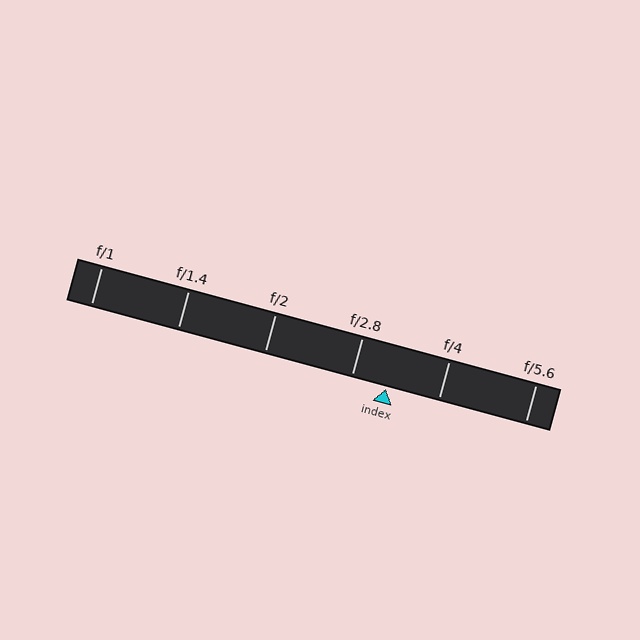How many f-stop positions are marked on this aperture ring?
There are 6 f-stop positions marked.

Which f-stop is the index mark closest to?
The index mark is closest to f/2.8.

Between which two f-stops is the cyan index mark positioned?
The index mark is between f/2.8 and f/4.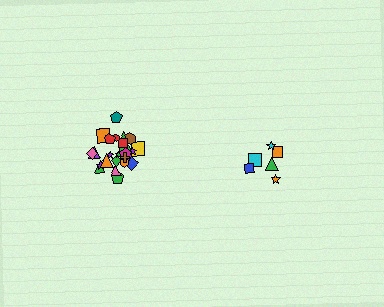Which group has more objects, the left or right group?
The left group.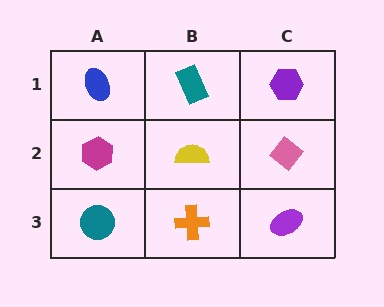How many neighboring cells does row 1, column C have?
2.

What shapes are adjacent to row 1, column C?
A pink diamond (row 2, column C), a teal rectangle (row 1, column B).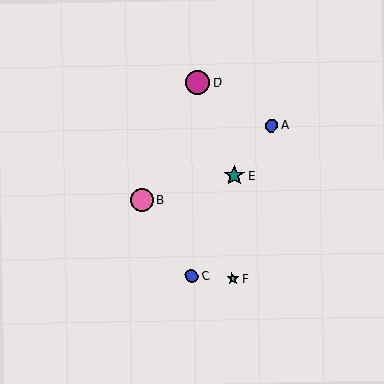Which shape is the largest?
The magenta circle (labeled D) is the largest.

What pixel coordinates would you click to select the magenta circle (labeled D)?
Click at (198, 83) to select the magenta circle D.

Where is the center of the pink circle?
The center of the pink circle is at (142, 200).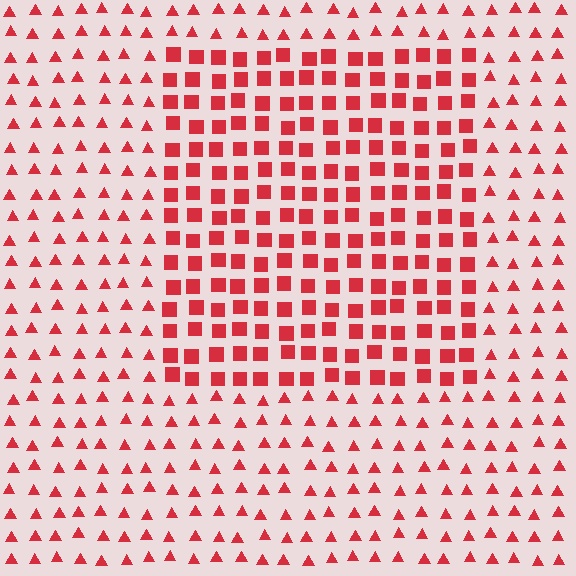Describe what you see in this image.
The image is filled with small red elements arranged in a uniform grid. A rectangle-shaped region contains squares, while the surrounding area contains triangles. The boundary is defined purely by the change in element shape.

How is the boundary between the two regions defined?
The boundary is defined by a change in element shape: squares inside vs. triangles outside. All elements share the same color and spacing.